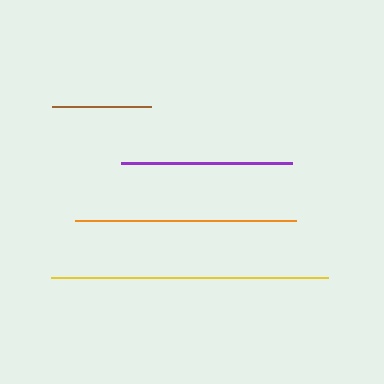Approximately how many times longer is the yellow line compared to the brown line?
The yellow line is approximately 2.8 times the length of the brown line.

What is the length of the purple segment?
The purple segment is approximately 170 pixels long.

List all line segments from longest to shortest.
From longest to shortest: yellow, orange, purple, brown.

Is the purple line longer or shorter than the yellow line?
The yellow line is longer than the purple line.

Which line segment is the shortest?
The brown line is the shortest at approximately 98 pixels.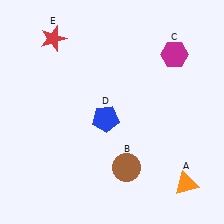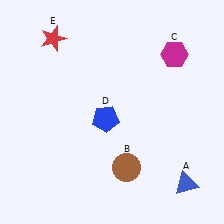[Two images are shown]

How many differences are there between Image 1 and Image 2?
There is 1 difference between the two images.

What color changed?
The triangle (A) changed from orange in Image 1 to blue in Image 2.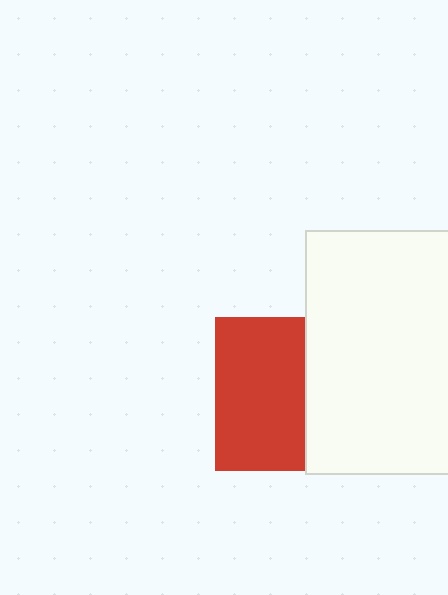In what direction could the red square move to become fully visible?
The red square could move left. That would shift it out from behind the white rectangle entirely.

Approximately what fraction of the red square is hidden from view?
Roughly 42% of the red square is hidden behind the white rectangle.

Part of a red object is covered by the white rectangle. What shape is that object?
It is a square.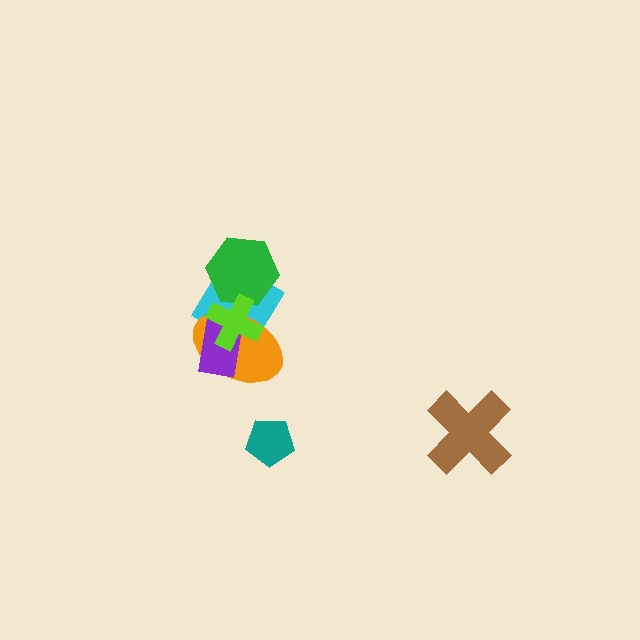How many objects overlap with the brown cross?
0 objects overlap with the brown cross.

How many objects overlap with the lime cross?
4 objects overlap with the lime cross.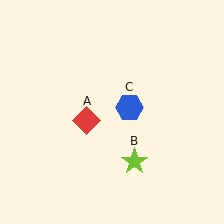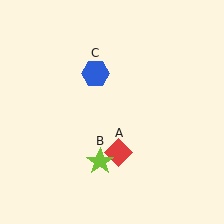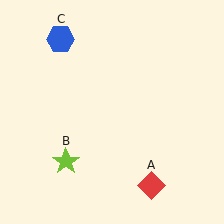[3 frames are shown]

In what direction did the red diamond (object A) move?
The red diamond (object A) moved down and to the right.